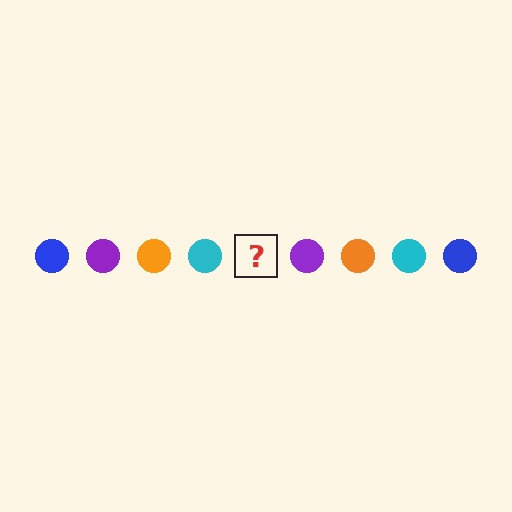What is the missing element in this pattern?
The missing element is a blue circle.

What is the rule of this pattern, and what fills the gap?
The rule is that the pattern cycles through blue, purple, orange, cyan circles. The gap should be filled with a blue circle.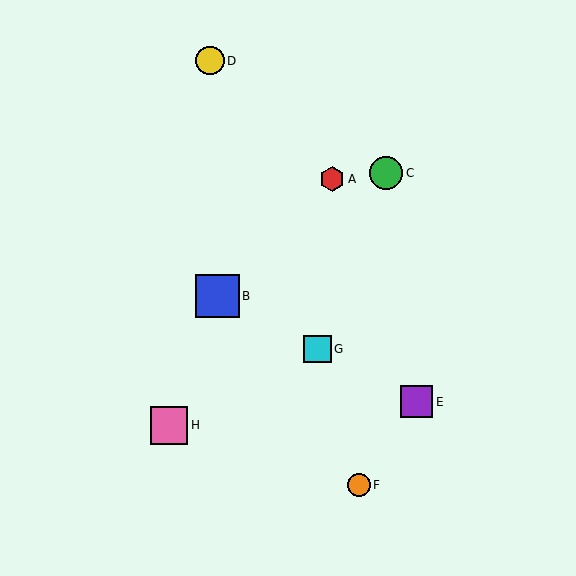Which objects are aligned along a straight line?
Objects B, E, G are aligned along a straight line.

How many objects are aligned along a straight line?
3 objects (B, E, G) are aligned along a straight line.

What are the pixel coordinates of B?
Object B is at (218, 296).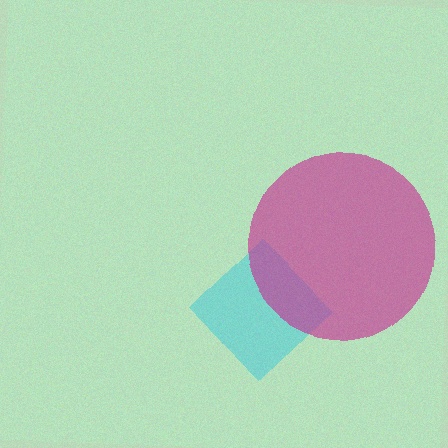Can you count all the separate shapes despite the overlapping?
Yes, there are 2 separate shapes.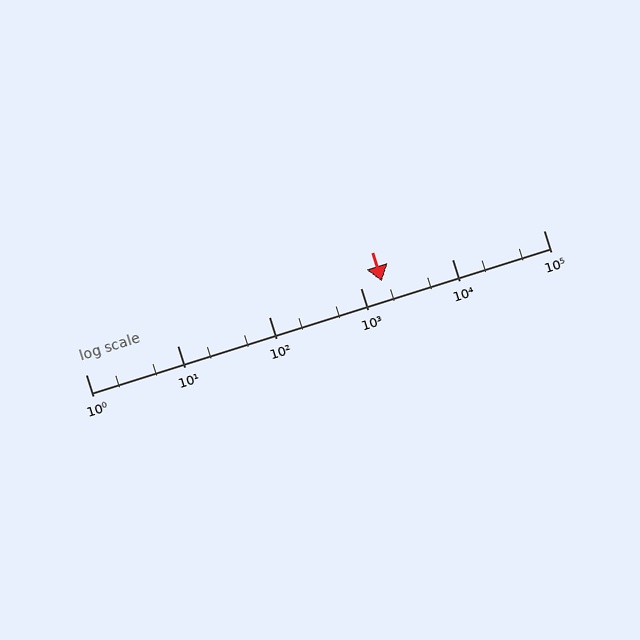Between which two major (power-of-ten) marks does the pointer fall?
The pointer is between 1000 and 10000.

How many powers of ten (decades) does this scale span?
The scale spans 5 decades, from 1 to 100000.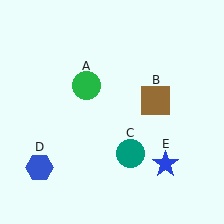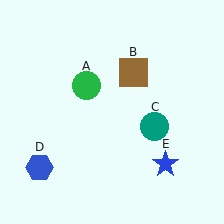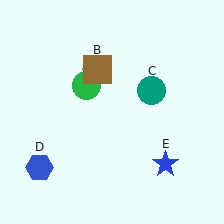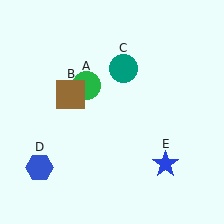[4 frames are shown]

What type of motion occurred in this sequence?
The brown square (object B), teal circle (object C) rotated counterclockwise around the center of the scene.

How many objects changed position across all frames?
2 objects changed position: brown square (object B), teal circle (object C).